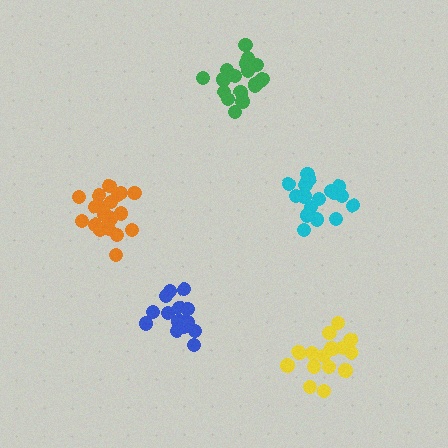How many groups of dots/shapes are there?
There are 5 groups.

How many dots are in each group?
Group 1: 20 dots, Group 2: 17 dots, Group 3: 15 dots, Group 4: 20 dots, Group 5: 15 dots (87 total).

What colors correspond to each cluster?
The clusters are colored: orange, cyan, blue, green, yellow.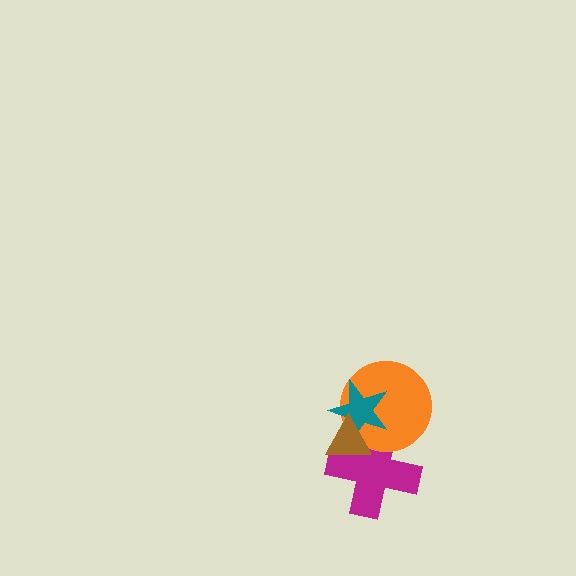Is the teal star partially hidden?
Yes, it is partially covered by another shape.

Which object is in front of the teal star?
The brown triangle is in front of the teal star.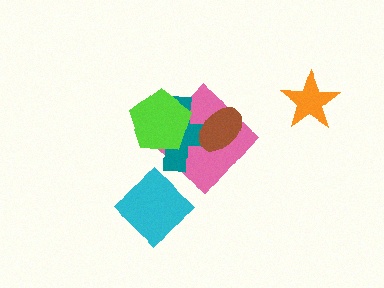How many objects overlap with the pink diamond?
3 objects overlap with the pink diamond.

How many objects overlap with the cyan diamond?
0 objects overlap with the cyan diamond.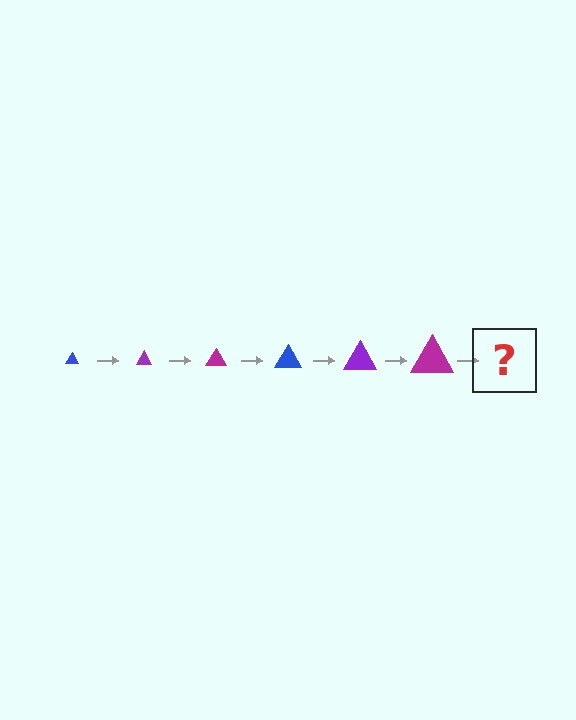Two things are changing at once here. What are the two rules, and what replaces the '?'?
The two rules are that the triangle grows larger each step and the color cycles through blue, purple, and magenta. The '?' should be a blue triangle, larger than the previous one.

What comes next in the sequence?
The next element should be a blue triangle, larger than the previous one.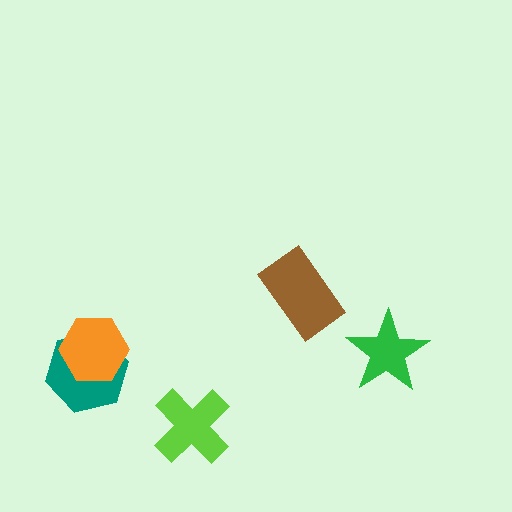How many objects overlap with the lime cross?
0 objects overlap with the lime cross.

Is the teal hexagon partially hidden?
Yes, it is partially covered by another shape.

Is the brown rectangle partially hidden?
No, no other shape covers it.